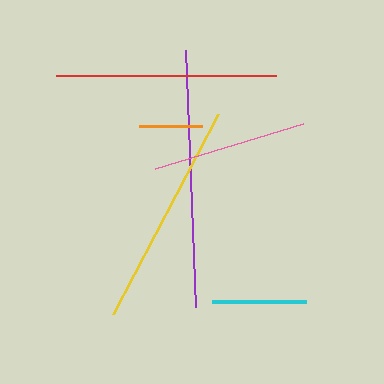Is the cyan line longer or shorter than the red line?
The red line is longer than the cyan line.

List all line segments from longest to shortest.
From longest to shortest: purple, yellow, red, pink, cyan, orange.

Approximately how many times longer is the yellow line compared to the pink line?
The yellow line is approximately 1.5 times the length of the pink line.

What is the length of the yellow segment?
The yellow segment is approximately 226 pixels long.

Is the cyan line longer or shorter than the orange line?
The cyan line is longer than the orange line.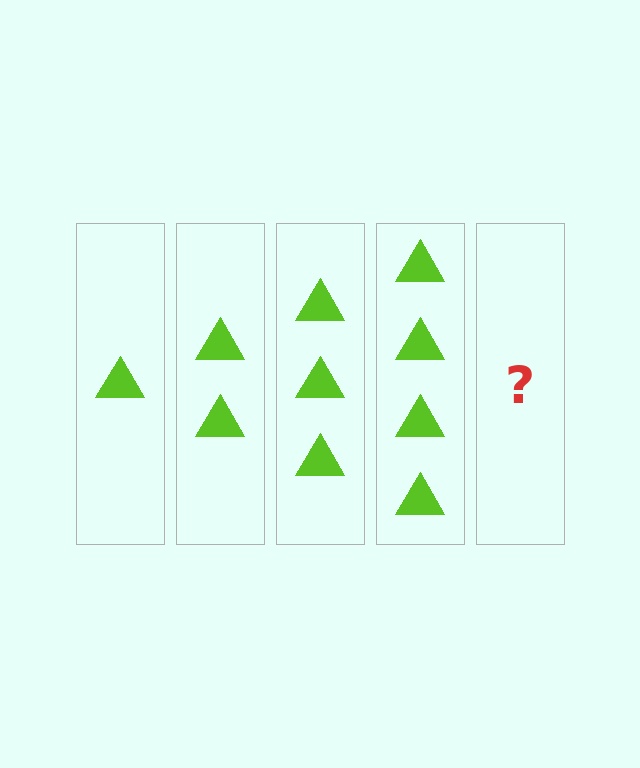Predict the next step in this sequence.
The next step is 5 triangles.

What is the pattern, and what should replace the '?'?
The pattern is that each step adds one more triangle. The '?' should be 5 triangles.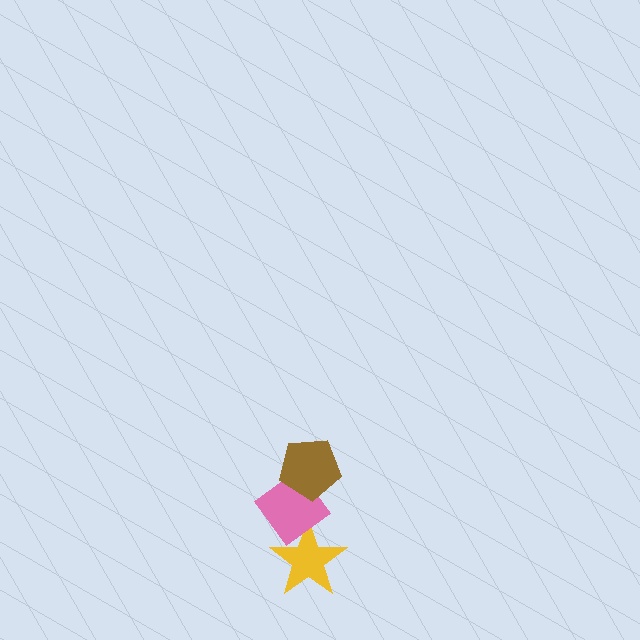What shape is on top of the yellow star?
The pink diamond is on top of the yellow star.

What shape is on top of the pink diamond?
The brown pentagon is on top of the pink diamond.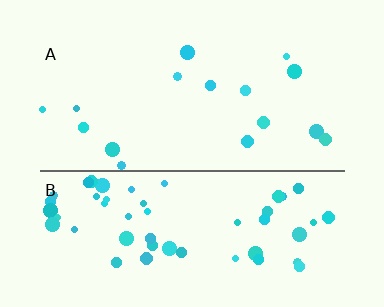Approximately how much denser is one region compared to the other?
Approximately 3.5× — region B over region A.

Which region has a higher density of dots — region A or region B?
B (the bottom).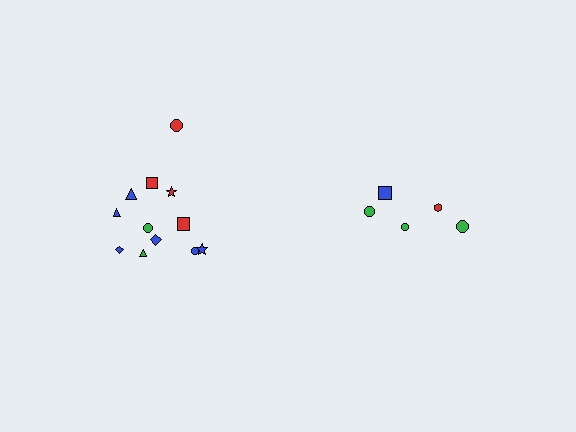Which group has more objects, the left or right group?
The left group.